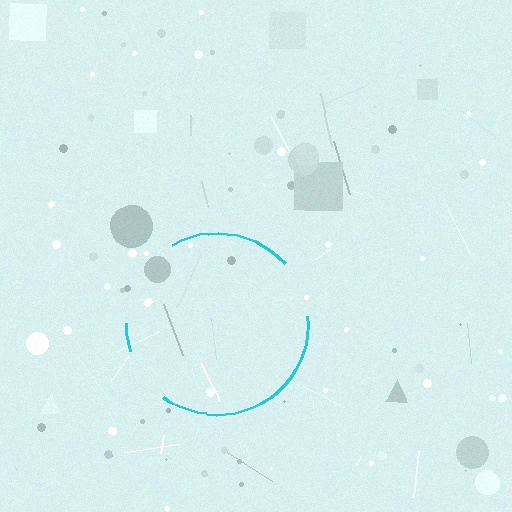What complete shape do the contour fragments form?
The contour fragments form a circle.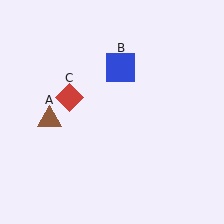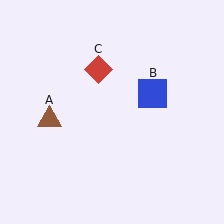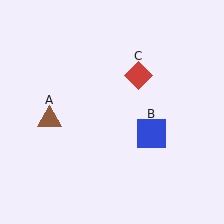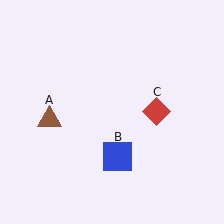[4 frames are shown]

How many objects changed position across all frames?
2 objects changed position: blue square (object B), red diamond (object C).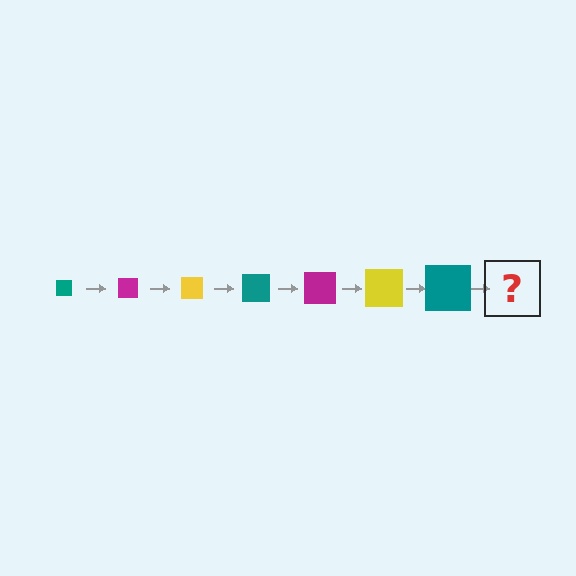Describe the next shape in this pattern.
It should be a magenta square, larger than the previous one.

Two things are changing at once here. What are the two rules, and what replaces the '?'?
The two rules are that the square grows larger each step and the color cycles through teal, magenta, and yellow. The '?' should be a magenta square, larger than the previous one.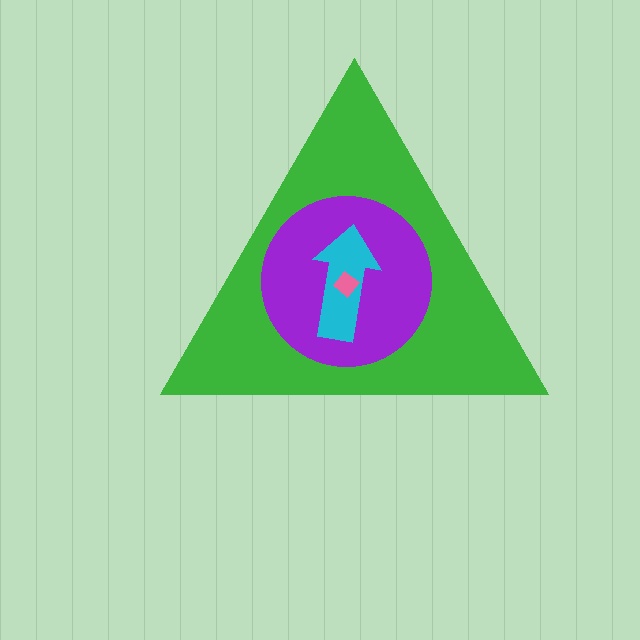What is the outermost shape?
The green triangle.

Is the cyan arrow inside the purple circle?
Yes.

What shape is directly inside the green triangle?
The purple circle.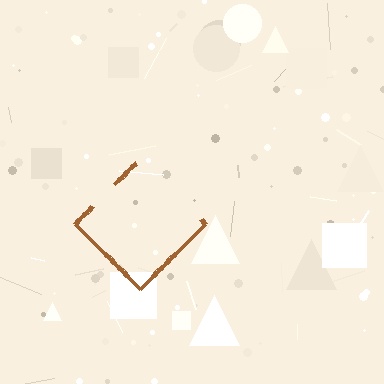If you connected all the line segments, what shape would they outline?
They would outline a diamond.